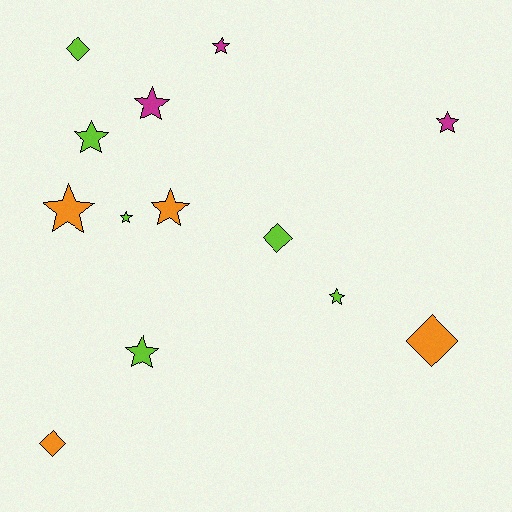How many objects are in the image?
There are 13 objects.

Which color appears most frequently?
Lime, with 6 objects.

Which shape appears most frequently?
Star, with 9 objects.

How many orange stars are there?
There are 2 orange stars.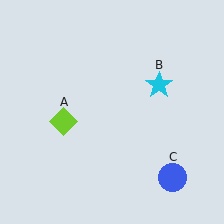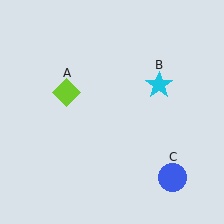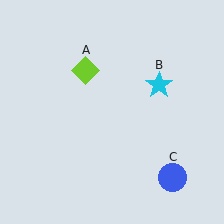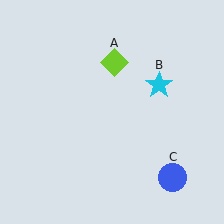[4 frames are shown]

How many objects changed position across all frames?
1 object changed position: lime diamond (object A).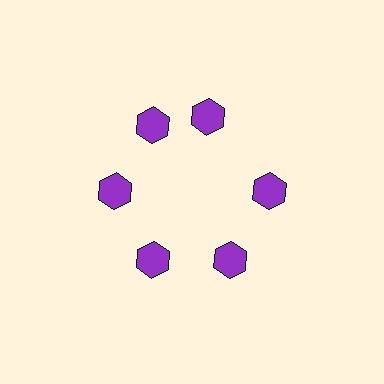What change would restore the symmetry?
The symmetry would be restored by rotating it back into even spacing with its neighbors so that all 6 hexagons sit at equal angles and equal distance from the center.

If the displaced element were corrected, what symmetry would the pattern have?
It would have 6-fold rotational symmetry — the pattern would map onto itself every 60 degrees.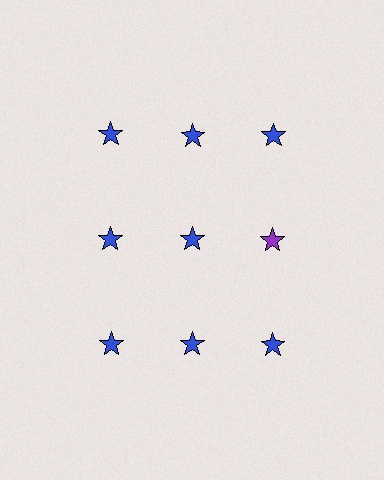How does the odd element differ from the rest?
It has a different color: purple instead of blue.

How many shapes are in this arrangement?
There are 9 shapes arranged in a grid pattern.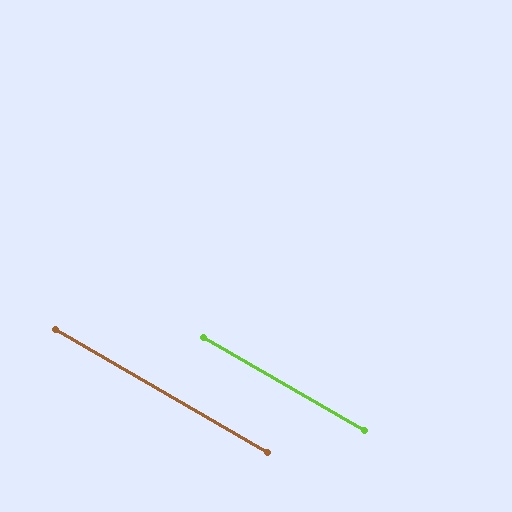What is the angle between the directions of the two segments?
Approximately 0 degrees.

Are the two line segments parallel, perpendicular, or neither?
Parallel — their directions differ by only 0.2°.